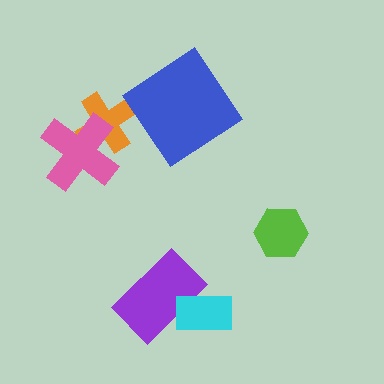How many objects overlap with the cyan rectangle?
1 object overlaps with the cyan rectangle.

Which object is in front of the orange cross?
The pink cross is in front of the orange cross.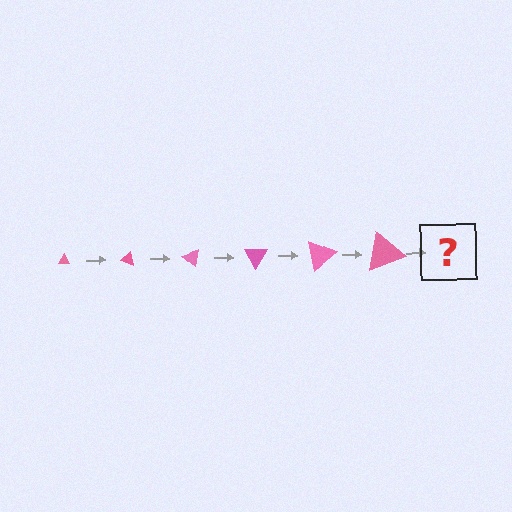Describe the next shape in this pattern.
It should be a triangle, larger than the previous one and rotated 120 degrees from the start.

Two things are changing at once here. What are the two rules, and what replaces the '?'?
The two rules are that the triangle grows larger each step and it rotates 20 degrees each step. The '?' should be a triangle, larger than the previous one and rotated 120 degrees from the start.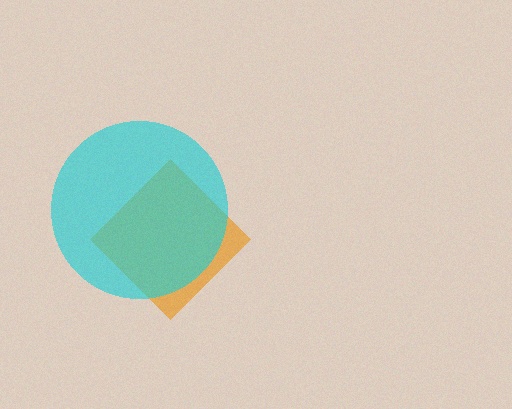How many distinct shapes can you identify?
There are 2 distinct shapes: an orange diamond, a cyan circle.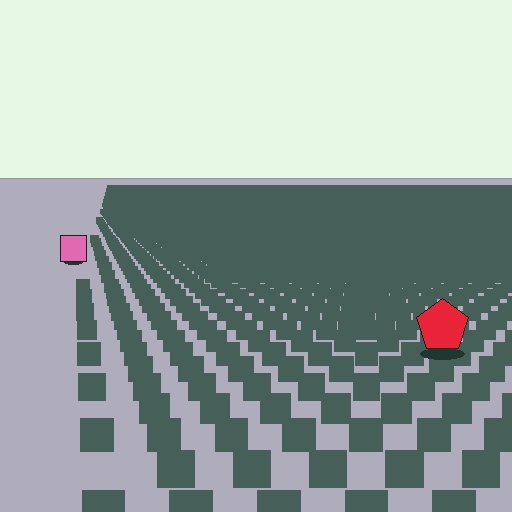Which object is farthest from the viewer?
The pink square is farthest from the viewer. It appears smaller and the ground texture around it is denser.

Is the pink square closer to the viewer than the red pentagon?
No. The red pentagon is closer — you can tell from the texture gradient: the ground texture is coarser near it.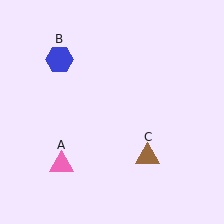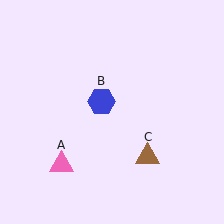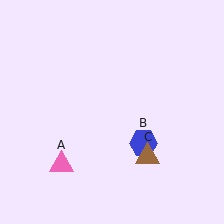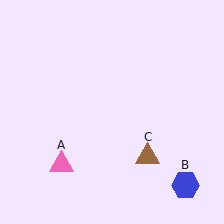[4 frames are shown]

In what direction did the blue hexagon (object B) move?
The blue hexagon (object B) moved down and to the right.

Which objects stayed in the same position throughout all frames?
Pink triangle (object A) and brown triangle (object C) remained stationary.